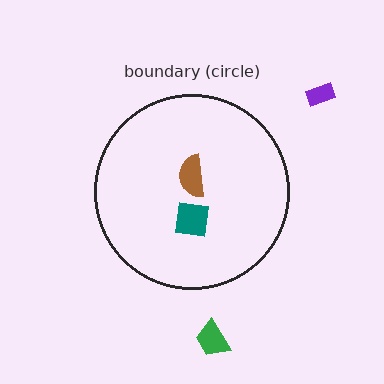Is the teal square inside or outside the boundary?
Inside.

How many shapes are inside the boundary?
2 inside, 2 outside.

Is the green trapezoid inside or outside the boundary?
Outside.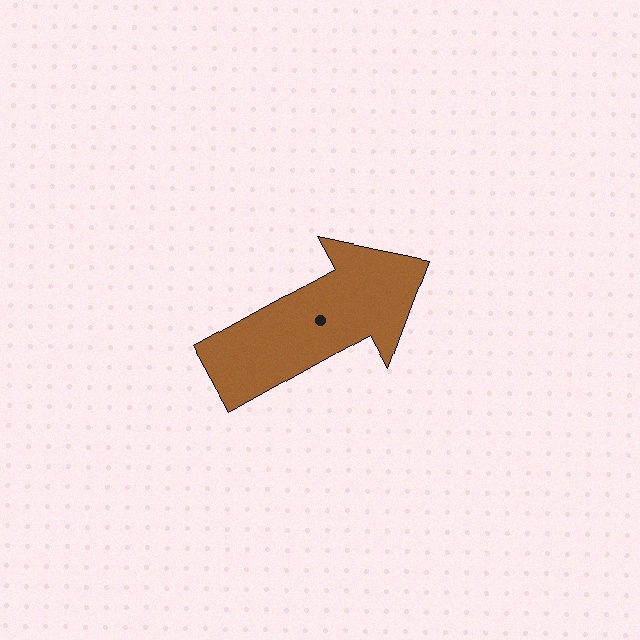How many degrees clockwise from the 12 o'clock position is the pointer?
Approximately 61 degrees.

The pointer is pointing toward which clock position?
Roughly 2 o'clock.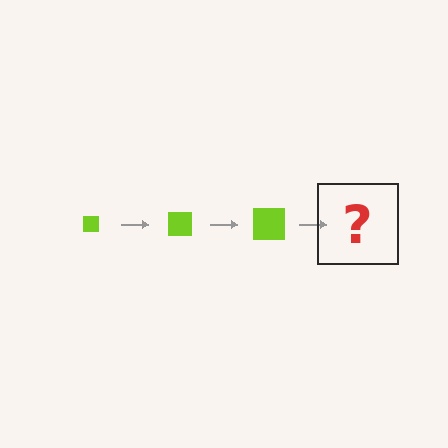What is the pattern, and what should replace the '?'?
The pattern is that the square gets progressively larger each step. The '?' should be a lime square, larger than the previous one.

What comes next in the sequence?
The next element should be a lime square, larger than the previous one.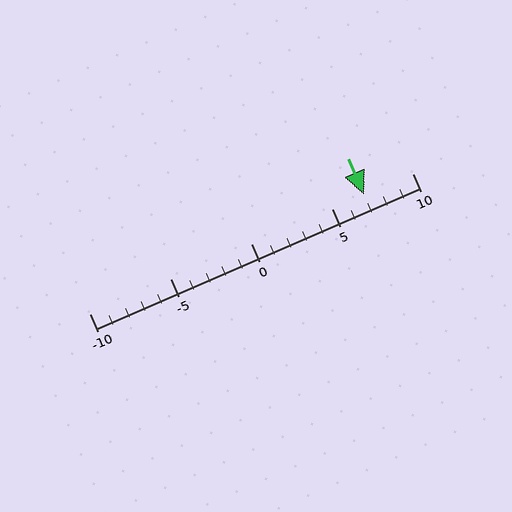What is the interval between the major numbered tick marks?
The major tick marks are spaced 5 units apart.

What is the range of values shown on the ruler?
The ruler shows values from -10 to 10.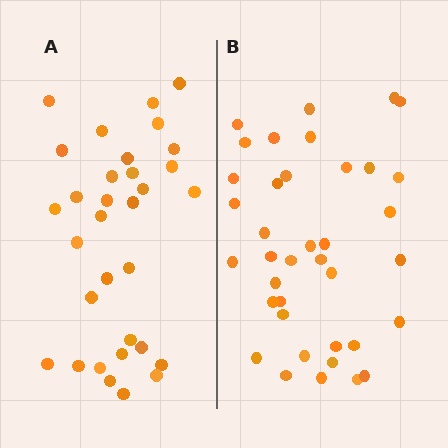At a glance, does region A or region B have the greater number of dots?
Region B (the right region) has more dots.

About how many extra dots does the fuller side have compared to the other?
Region B has about 6 more dots than region A.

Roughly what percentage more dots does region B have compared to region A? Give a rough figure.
About 20% more.